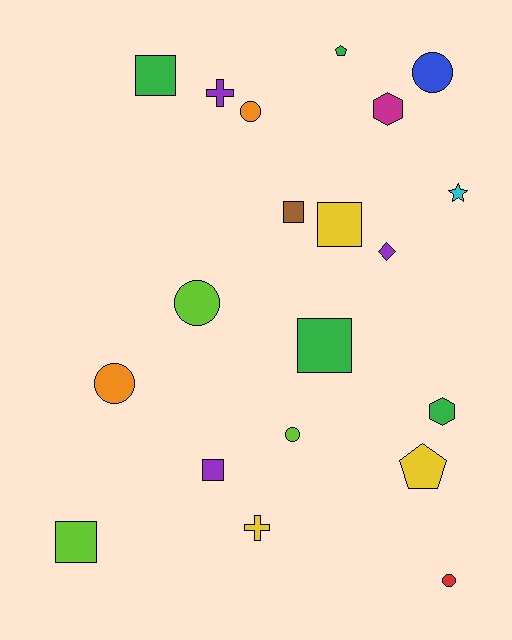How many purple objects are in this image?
There are 3 purple objects.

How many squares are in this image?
There are 6 squares.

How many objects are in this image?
There are 20 objects.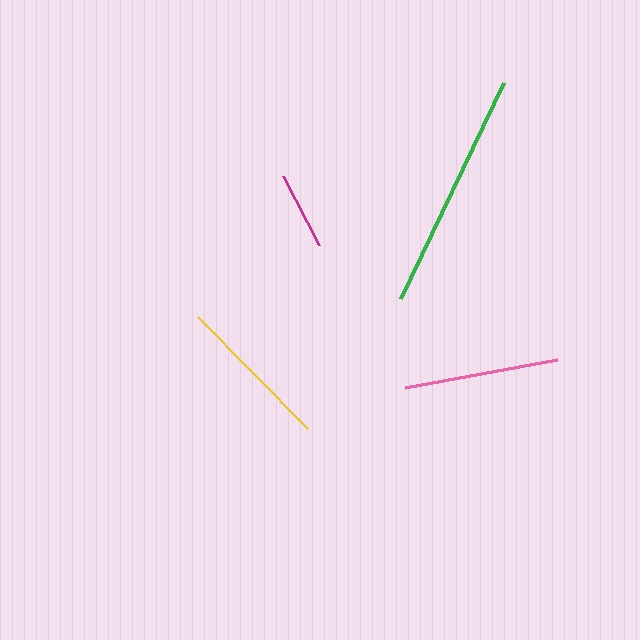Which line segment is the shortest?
The magenta line is the shortest at approximately 78 pixels.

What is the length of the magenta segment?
The magenta segment is approximately 78 pixels long.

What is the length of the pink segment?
The pink segment is approximately 154 pixels long.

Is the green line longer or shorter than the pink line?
The green line is longer than the pink line.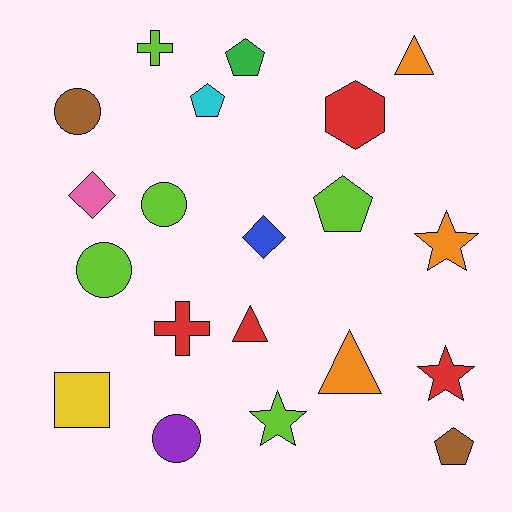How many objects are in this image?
There are 20 objects.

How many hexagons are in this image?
There is 1 hexagon.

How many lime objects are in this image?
There are 5 lime objects.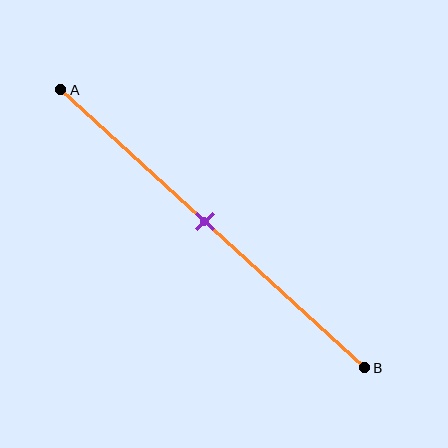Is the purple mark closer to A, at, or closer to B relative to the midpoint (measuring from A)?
The purple mark is approximately at the midpoint of segment AB.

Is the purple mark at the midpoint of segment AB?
Yes, the mark is approximately at the midpoint.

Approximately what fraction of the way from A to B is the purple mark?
The purple mark is approximately 45% of the way from A to B.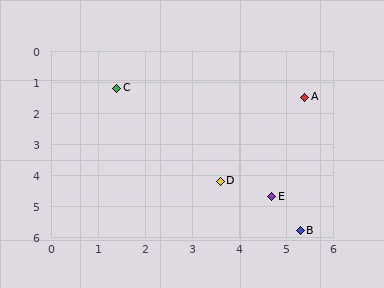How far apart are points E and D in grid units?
Points E and D are about 1.2 grid units apart.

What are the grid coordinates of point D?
Point D is at approximately (3.6, 4.2).